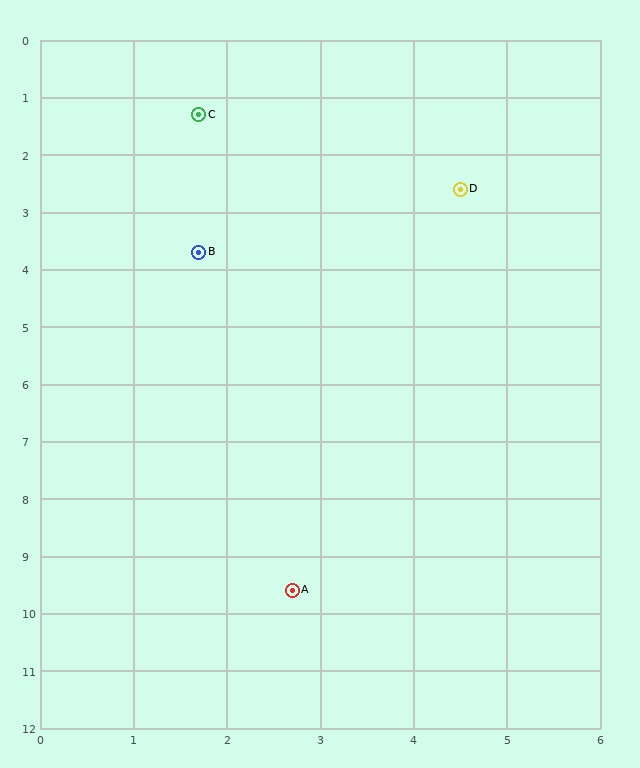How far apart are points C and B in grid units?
Points C and B are about 2.4 grid units apart.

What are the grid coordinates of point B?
Point B is at approximately (1.7, 3.7).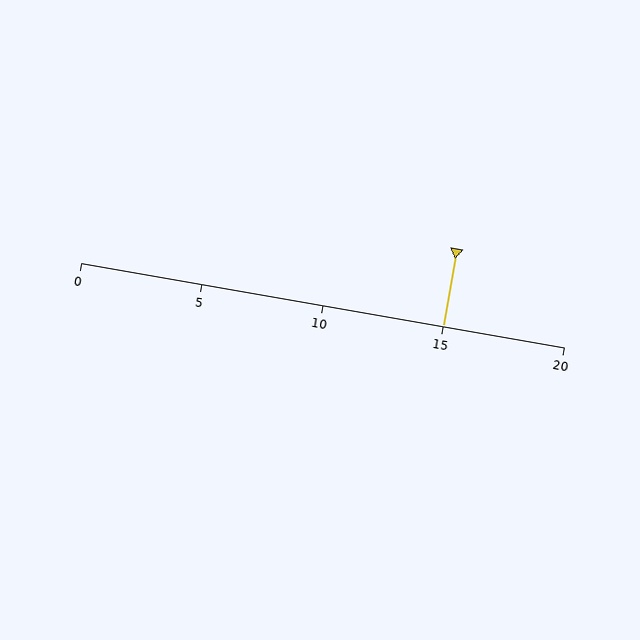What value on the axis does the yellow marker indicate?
The marker indicates approximately 15.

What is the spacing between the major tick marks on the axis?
The major ticks are spaced 5 apart.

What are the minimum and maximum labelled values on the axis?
The axis runs from 0 to 20.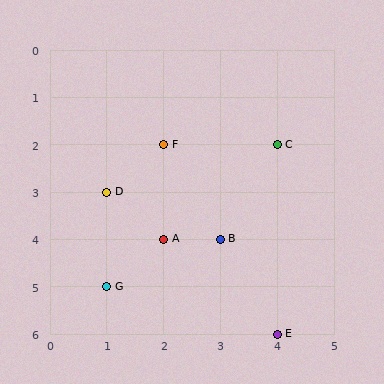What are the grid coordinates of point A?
Point A is at grid coordinates (2, 4).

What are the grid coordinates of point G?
Point G is at grid coordinates (1, 5).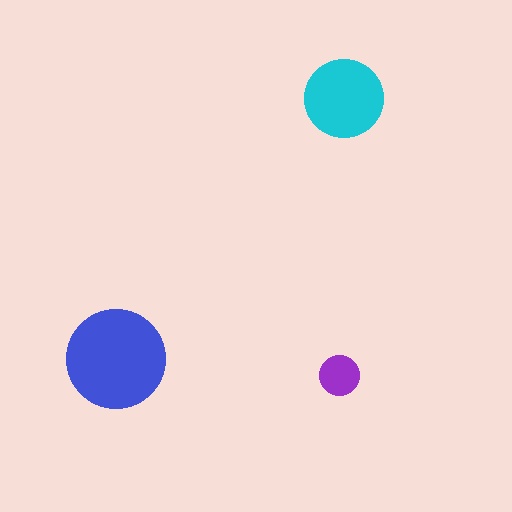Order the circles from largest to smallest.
the blue one, the cyan one, the purple one.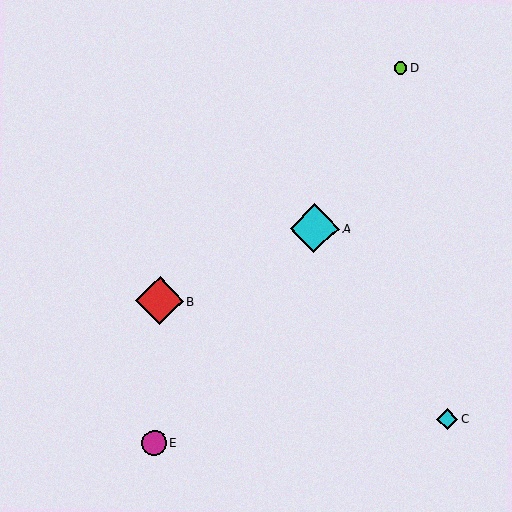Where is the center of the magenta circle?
The center of the magenta circle is at (154, 443).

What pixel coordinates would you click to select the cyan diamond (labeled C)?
Click at (447, 419) to select the cyan diamond C.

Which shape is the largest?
The cyan diamond (labeled A) is the largest.